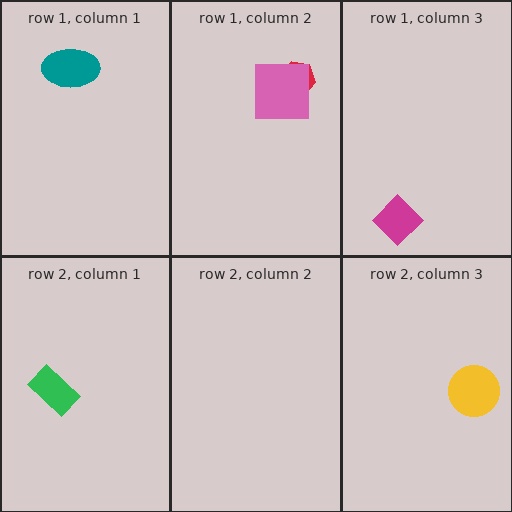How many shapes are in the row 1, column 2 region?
2.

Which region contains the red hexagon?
The row 1, column 2 region.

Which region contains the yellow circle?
The row 2, column 3 region.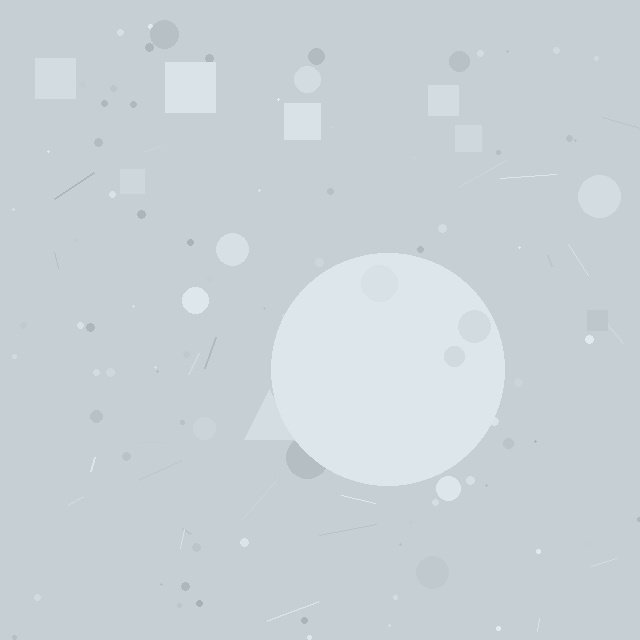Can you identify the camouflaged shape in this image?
The camouflaged shape is a circle.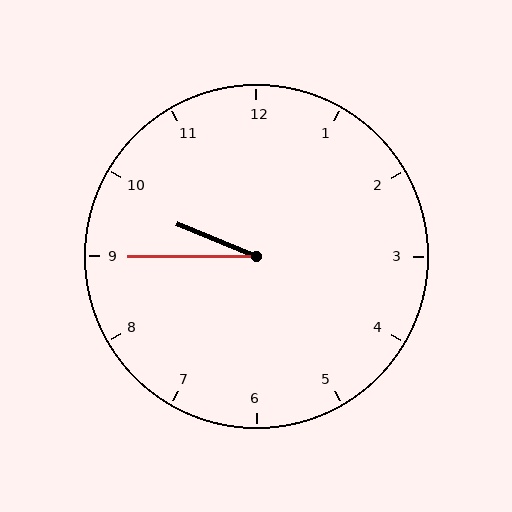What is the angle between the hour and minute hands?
Approximately 22 degrees.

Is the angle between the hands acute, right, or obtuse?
It is acute.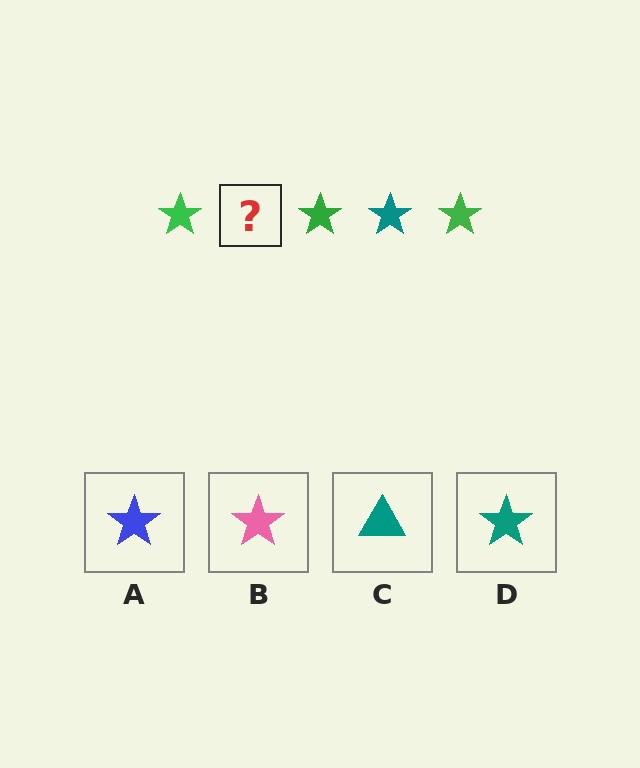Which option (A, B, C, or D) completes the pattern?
D.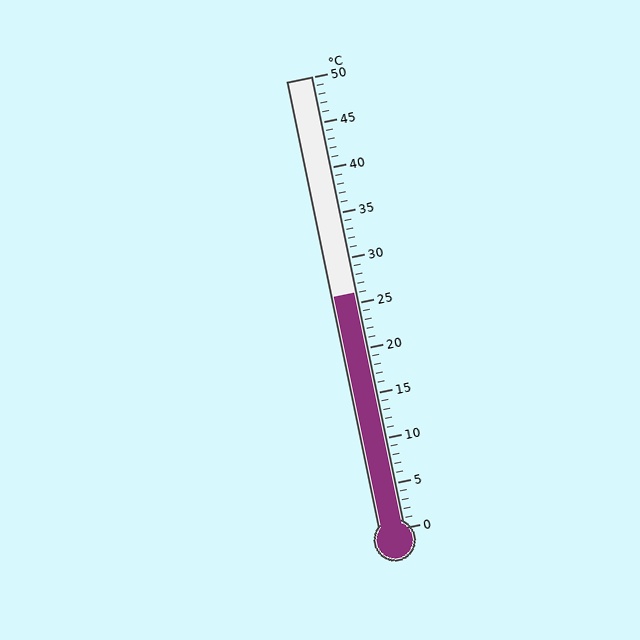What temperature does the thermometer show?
The thermometer shows approximately 26°C.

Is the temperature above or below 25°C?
The temperature is above 25°C.